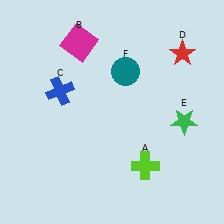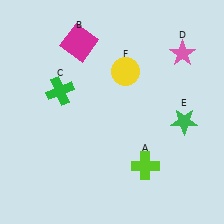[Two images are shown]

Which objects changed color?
C changed from blue to green. D changed from red to pink. F changed from teal to yellow.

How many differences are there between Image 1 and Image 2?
There are 3 differences between the two images.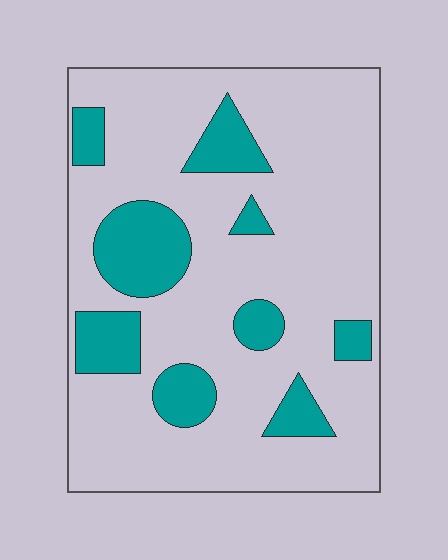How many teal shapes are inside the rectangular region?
9.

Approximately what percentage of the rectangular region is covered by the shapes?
Approximately 20%.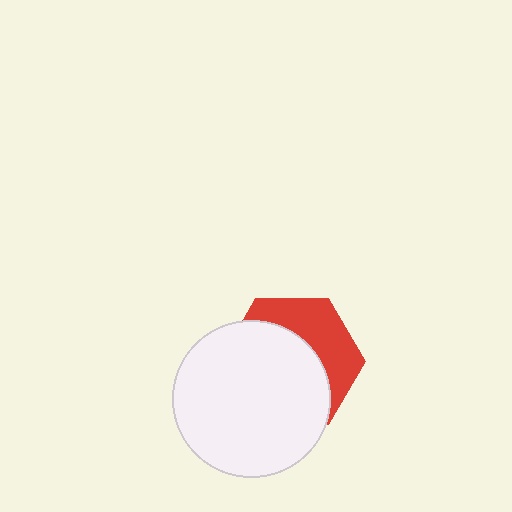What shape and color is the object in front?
The object in front is a white circle.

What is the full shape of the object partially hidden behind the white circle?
The partially hidden object is a red hexagon.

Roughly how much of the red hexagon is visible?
A small part of it is visible (roughly 38%).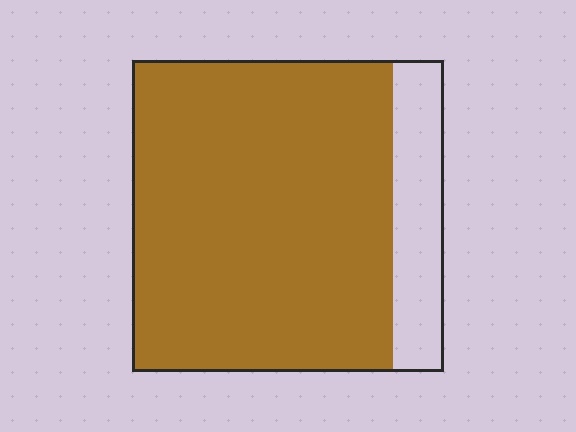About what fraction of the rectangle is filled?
About five sixths (5/6).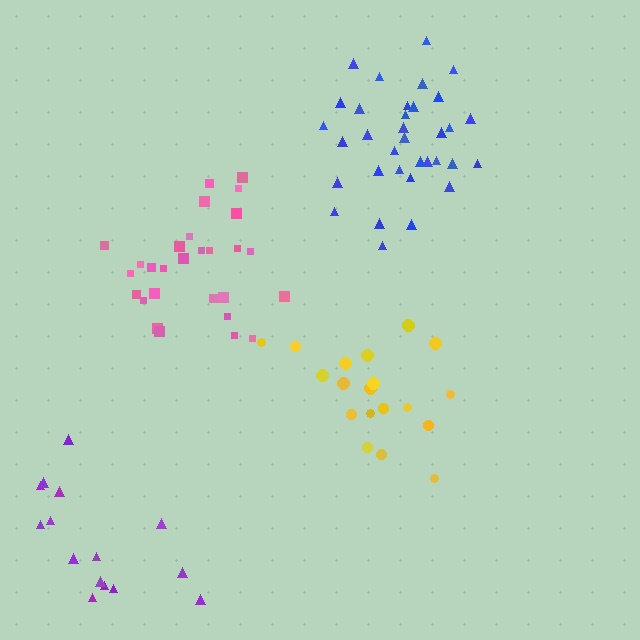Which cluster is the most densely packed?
Blue.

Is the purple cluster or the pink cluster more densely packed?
Pink.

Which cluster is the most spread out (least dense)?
Purple.